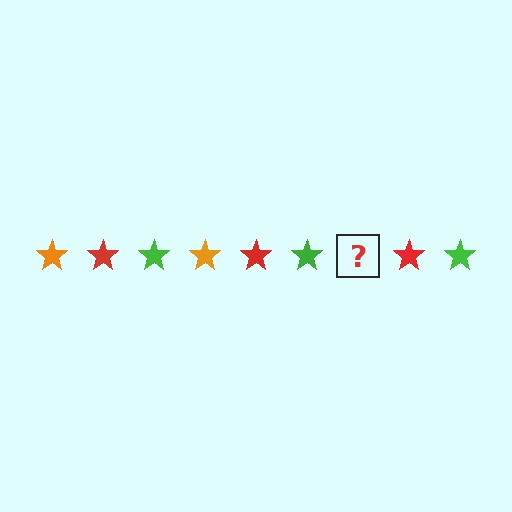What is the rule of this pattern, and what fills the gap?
The rule is that the pattern cycles through orange, red, green stars. The gap should be filled with an orange star.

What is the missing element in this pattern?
The missing element is an orange star.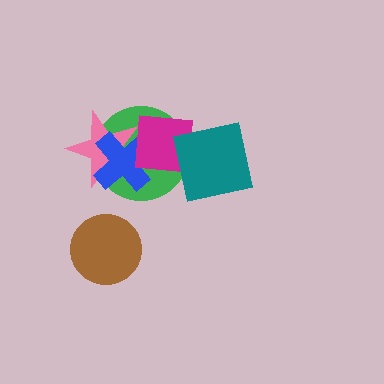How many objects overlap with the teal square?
2 objects overlap with the teal square.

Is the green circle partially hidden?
Yes, it is partially covered by another shape.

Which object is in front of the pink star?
The blue cross is in front of the pink star.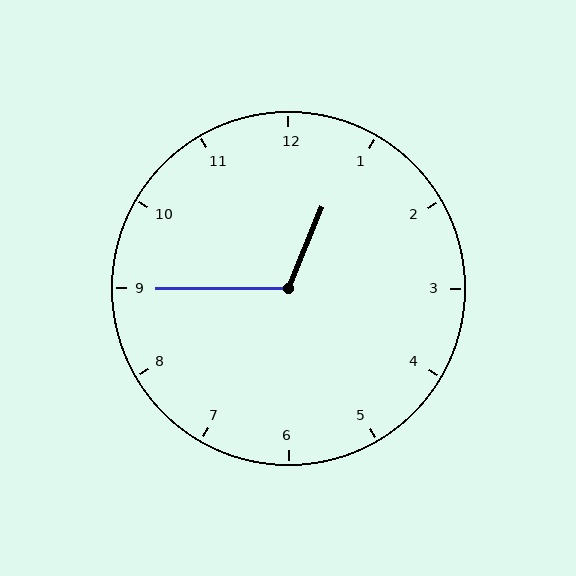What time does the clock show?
12:45.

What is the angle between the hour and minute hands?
Approximately 112 degrees.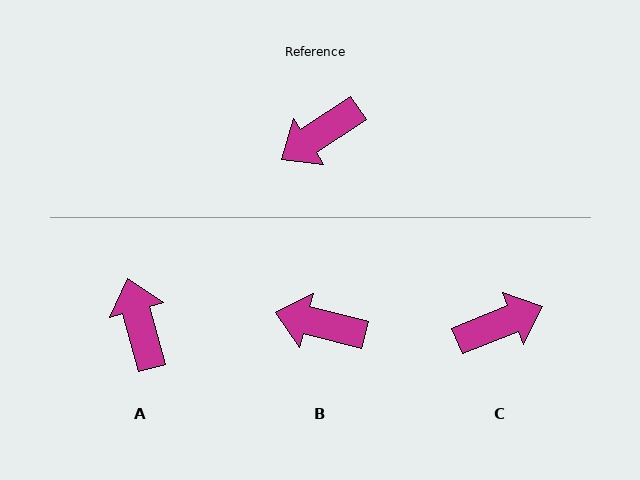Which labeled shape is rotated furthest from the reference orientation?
C, about 168 degrees away.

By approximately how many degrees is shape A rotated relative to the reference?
Approximately 109 degrees clockwise.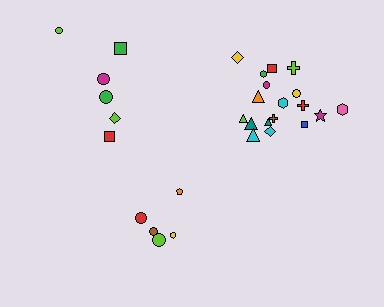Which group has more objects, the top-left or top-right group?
The top-right group.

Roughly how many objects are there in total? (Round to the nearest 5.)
Roughly 30 objects in total.